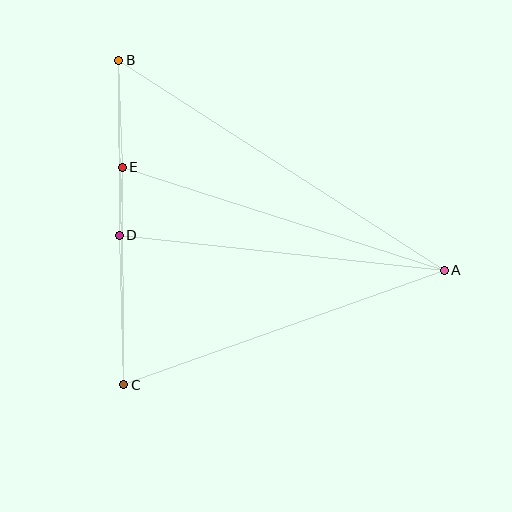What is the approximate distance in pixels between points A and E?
The distance between A and E is approximately 338 pixels.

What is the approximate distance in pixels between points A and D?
The distance between A and D is approximately 327 pixels.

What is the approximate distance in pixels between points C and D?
The distance between C and D is approximately 149 pixels.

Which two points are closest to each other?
Points D and E are closest to each other.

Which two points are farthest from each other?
Points A and B are farthest from each other.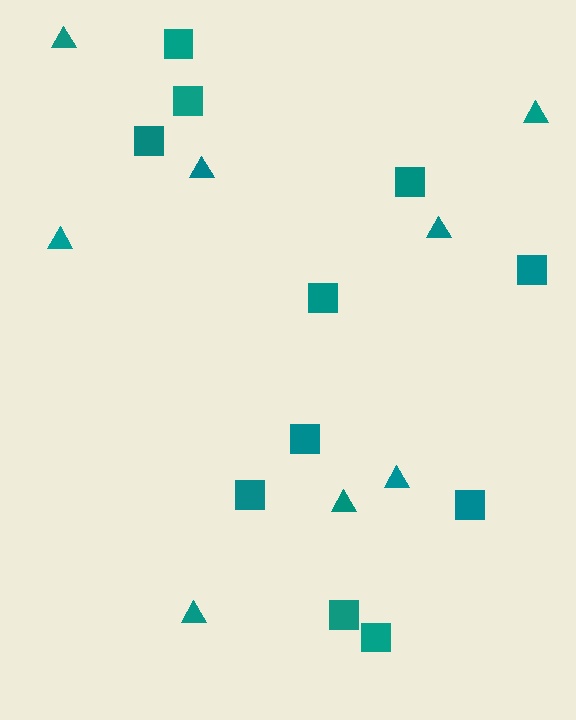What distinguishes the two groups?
There are 2 groups: one group of squares (11) and one group of triangles (8).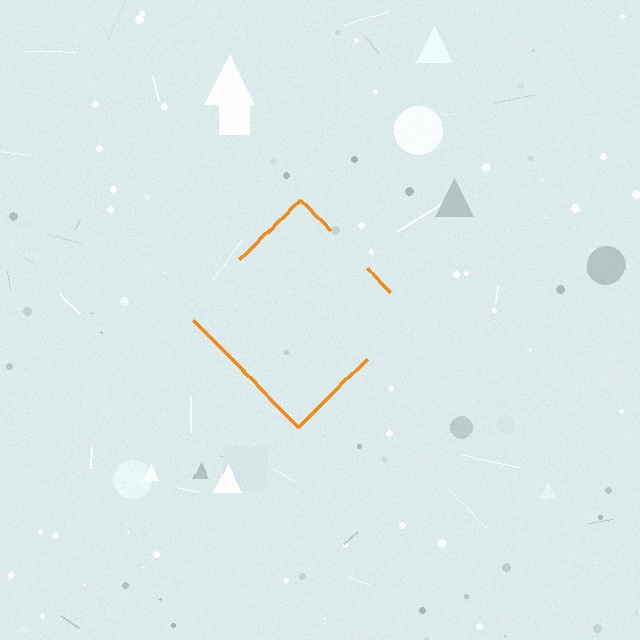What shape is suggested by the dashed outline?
The dashed outline suggests a diamond.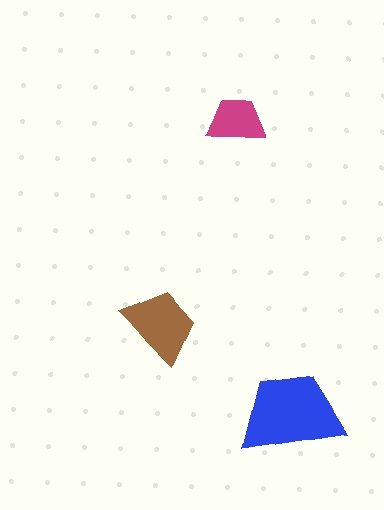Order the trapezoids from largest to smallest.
the blue one, the brown one, the magenta one.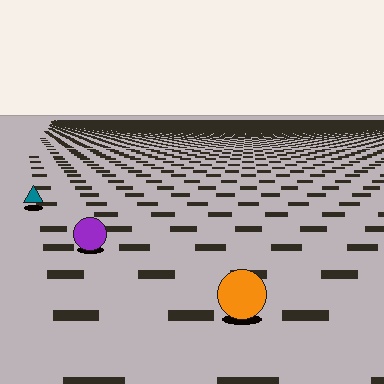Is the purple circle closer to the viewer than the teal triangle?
Yes. The purple circle is closer — you can tell from the texture gradient: the ground texture is coarser near it.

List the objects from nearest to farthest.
From nearest to farthest: the orange circle, the purple circle, the teal triangle.